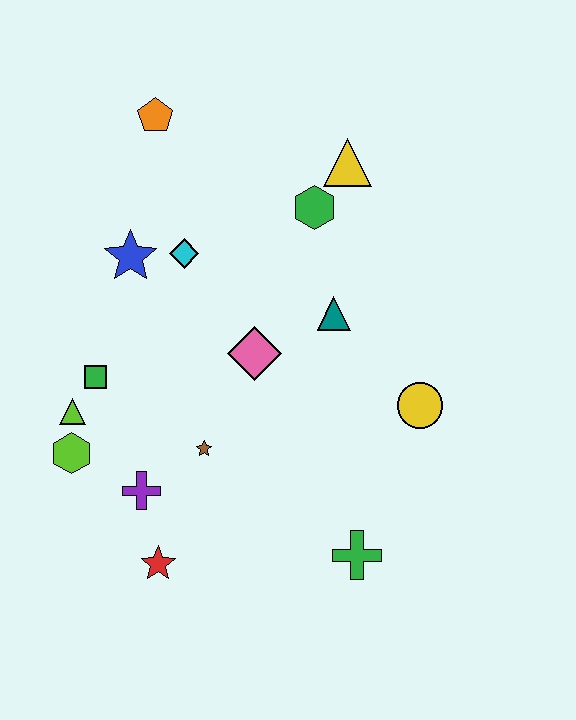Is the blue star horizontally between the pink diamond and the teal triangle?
No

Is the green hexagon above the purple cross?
Yes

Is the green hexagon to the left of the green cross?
Yes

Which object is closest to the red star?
The purple cross is closest to the red star.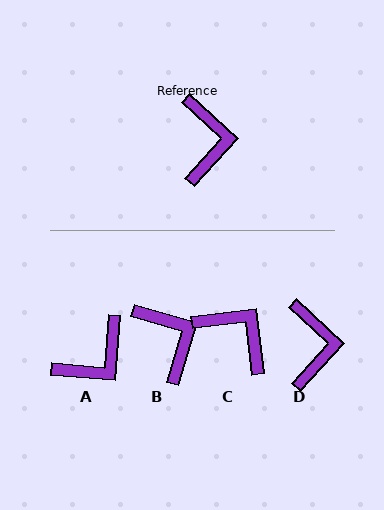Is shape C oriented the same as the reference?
No, it is off by about 49 degrees.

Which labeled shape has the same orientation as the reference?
D.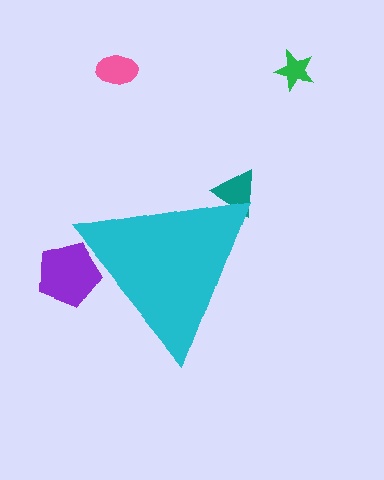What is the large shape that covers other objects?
A cyan triangle.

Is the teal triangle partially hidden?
Yes, the teal triangle is partially hidden behind the cyan triangle.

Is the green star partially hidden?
No, the green star is fully visible.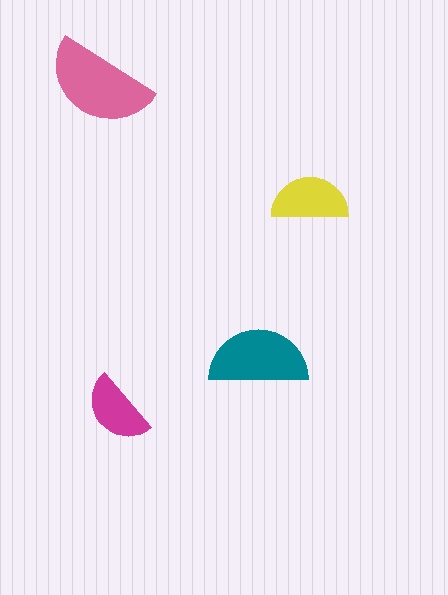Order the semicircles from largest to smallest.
the pink one, the teal one, the yellow one, the magenta one.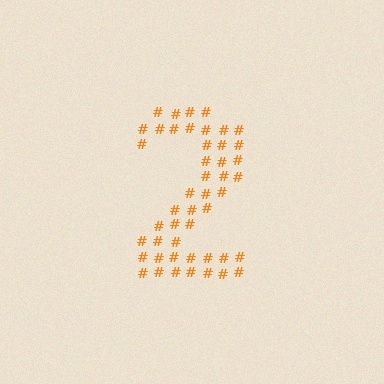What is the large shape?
The large shape is the digit 2.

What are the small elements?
The small elements are hash symbols.